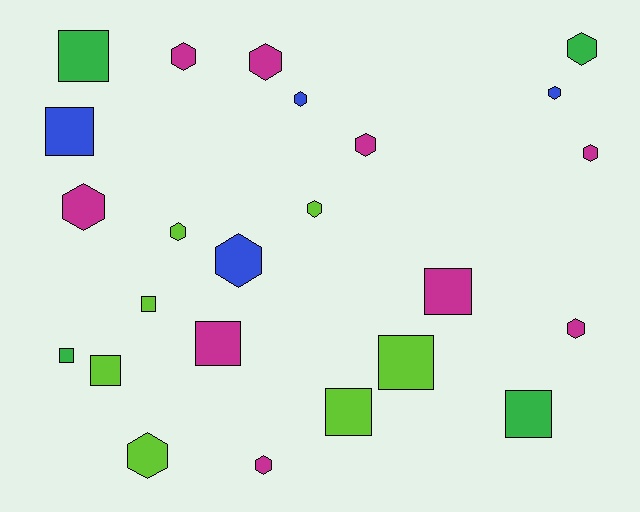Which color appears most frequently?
Magenta, with 9 objects.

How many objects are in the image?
There are 24 objects.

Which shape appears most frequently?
Hexagon, with 14 objects.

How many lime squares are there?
There are 4 lime squares.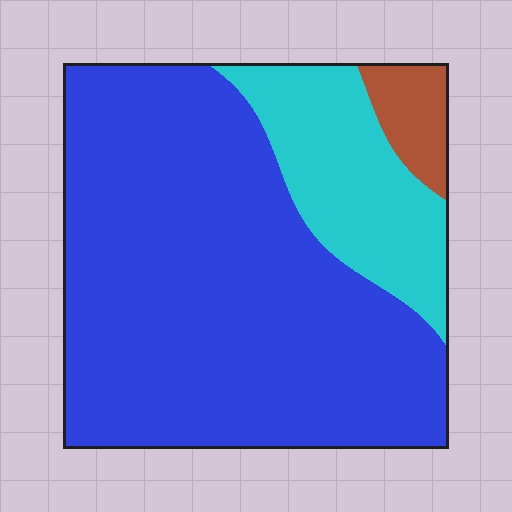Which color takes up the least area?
Brown, at roughly 5%.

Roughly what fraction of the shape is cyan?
Cyan covers 20% of the shape.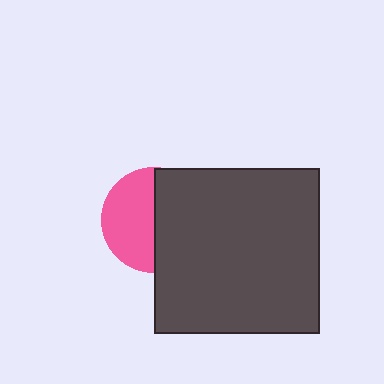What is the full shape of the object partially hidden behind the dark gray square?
The partially hidden object is a pink circle.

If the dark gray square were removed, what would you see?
You would see the complete pink circle.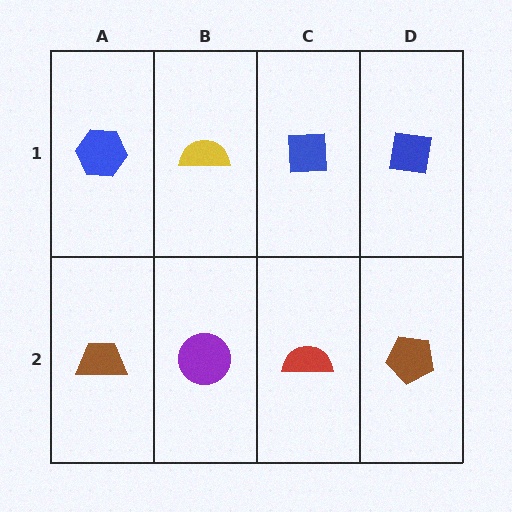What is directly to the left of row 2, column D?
A red semicircle.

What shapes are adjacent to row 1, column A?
A brown trapezoid (row 2, column A), a yellow semicircle (row 1, column B).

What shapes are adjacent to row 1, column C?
A red semicircle (row 2, column C), a yellow semicircle (row 1, column B), a blue square (row 1, column D).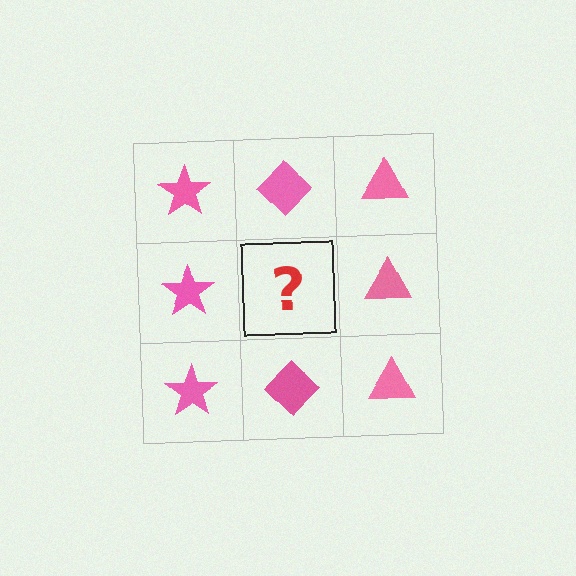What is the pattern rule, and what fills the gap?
The rule is that each column has a consistent shape. The gap should be filled with a pink diamond.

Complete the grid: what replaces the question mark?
The question mark should be replaced with a pink diamond.